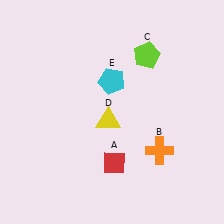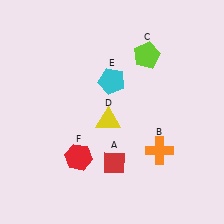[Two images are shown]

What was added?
A red hexagon (F) was added in Image 2.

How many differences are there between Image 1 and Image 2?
There is 1 difference between the two images.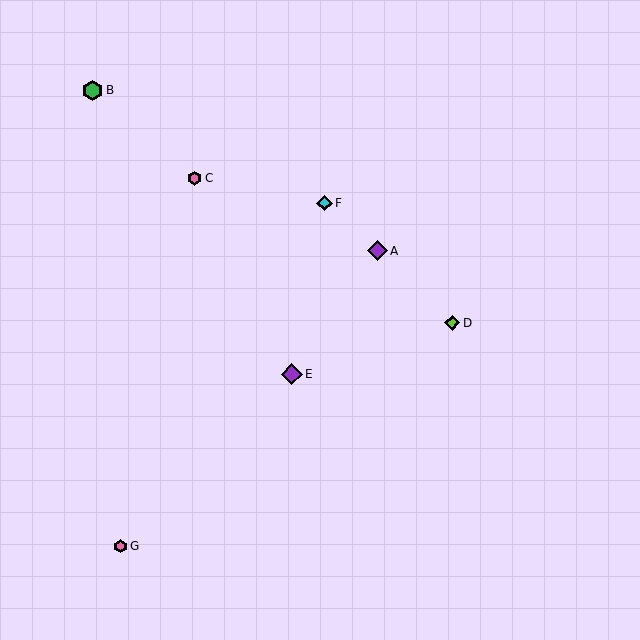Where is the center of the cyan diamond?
The center of the cyan diamond is at (324, 203).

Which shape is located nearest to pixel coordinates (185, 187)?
The pink hexagon (labeled C) at (195, 178) is nearest to that location.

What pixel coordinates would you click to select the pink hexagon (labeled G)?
Click at (120, 546) to select the pink hexagon G.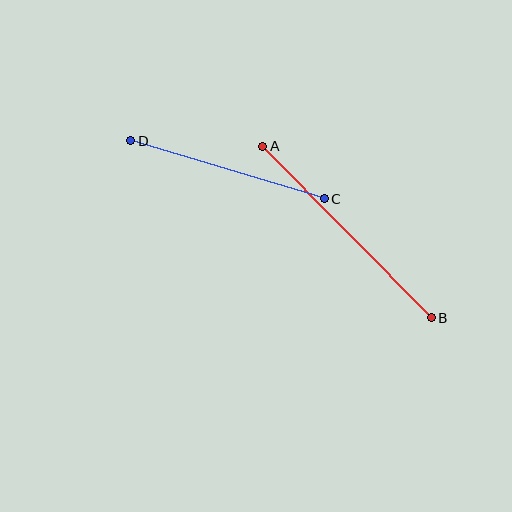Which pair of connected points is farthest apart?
Points A and B are farthest apart.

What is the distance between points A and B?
The distance is approximately 240 pixels.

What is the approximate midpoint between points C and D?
The midpoint is at approximately (228, 170) pixels.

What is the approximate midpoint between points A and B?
The midpoint is at approximately (347, 232) pixels.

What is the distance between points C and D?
The distance is approximately 202 pixels.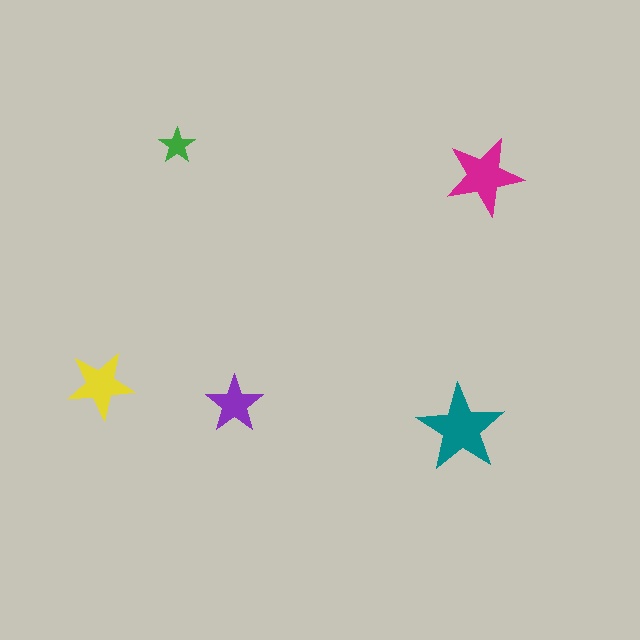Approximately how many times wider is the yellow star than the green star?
About 2 times wider.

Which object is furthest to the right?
The magenta star is rightmost.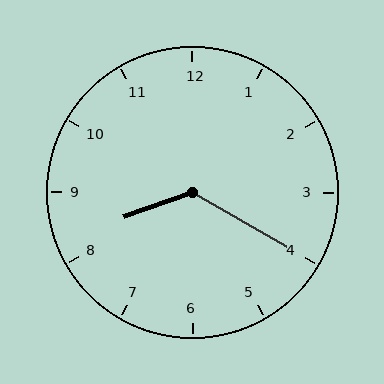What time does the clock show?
8:20.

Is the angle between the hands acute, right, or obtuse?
It is obtuse.